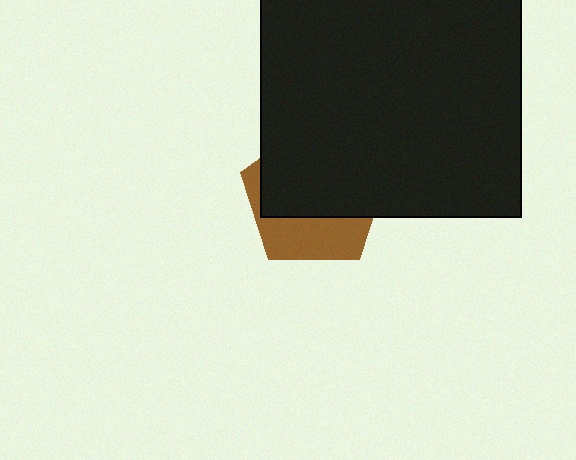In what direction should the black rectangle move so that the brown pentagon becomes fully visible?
The black rectangle should move up. That is the shortest direction to clear the overlap and leave the brown pentagon fully visible.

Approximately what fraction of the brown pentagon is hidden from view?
Roughly 64% of the brown pentagon is hidden behind the black rectangle.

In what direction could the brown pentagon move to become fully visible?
The brown pentagon could move down. That would shift it out from behind the black rectangle entirely.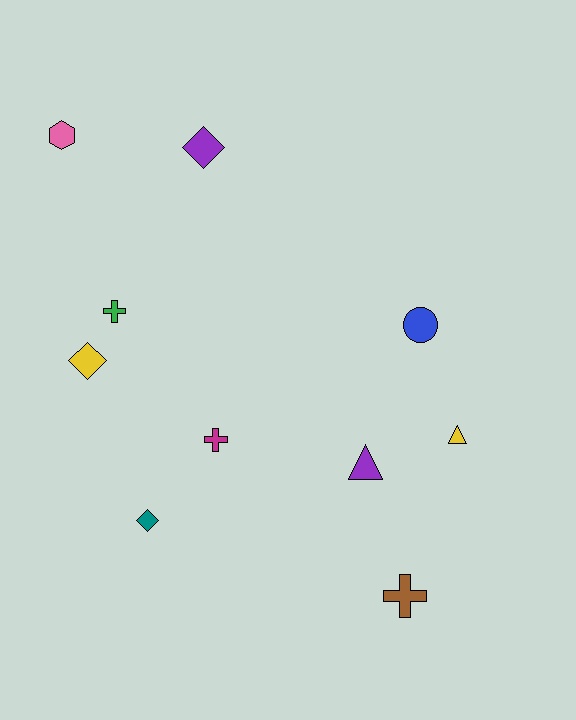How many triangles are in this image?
There are 2 triangles.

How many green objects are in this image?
There is 1 green object.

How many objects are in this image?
There are 10 objects.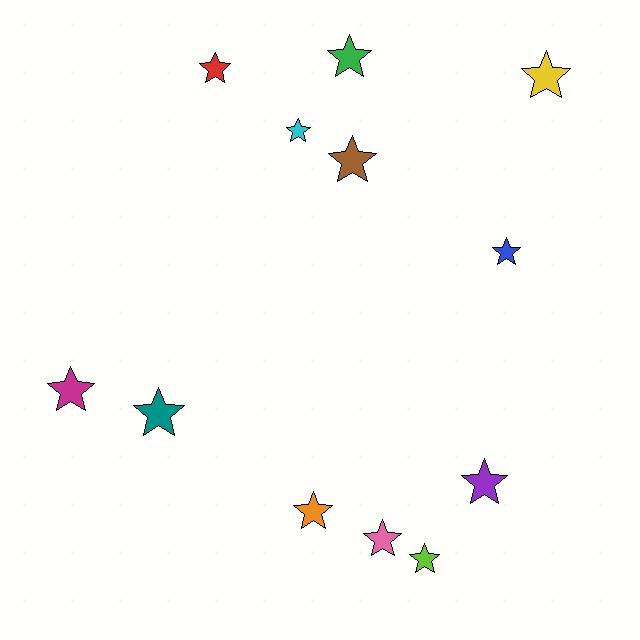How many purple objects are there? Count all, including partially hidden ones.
There is 1 purple object.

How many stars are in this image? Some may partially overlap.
There are 12 stars.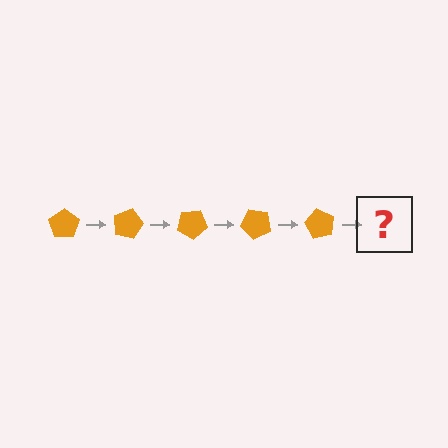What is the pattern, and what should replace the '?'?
The pattern is that the pentagon rotates 15 degrees each step. The '?' should be an orange pentagon rotated 75 degrees.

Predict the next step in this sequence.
The next step is an orange pentagon rotated 75 degrees.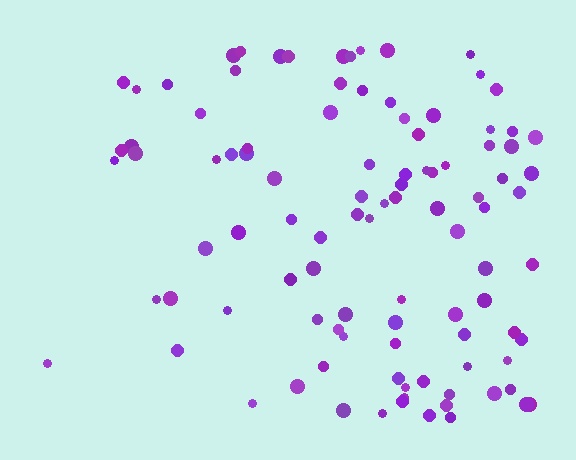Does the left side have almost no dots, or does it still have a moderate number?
Still a moderate number, just noticeably fewer than the right.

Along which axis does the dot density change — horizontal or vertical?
Horizontal.